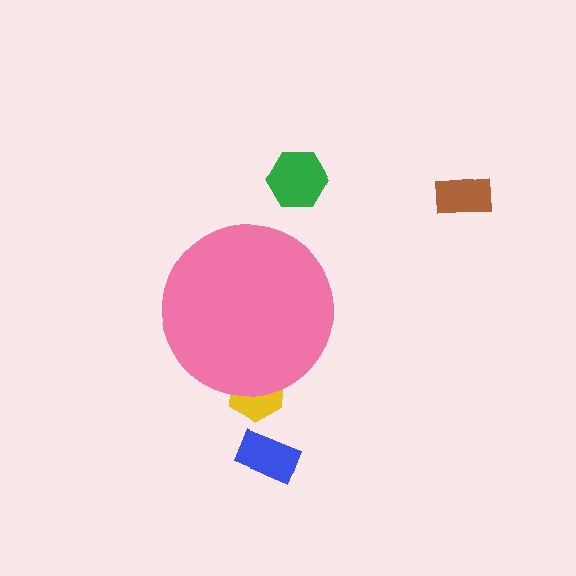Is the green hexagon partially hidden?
No, the green hexagon is fully visible.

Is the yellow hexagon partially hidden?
Yes, the yellow hexagon is partially hidden behind the pink circle.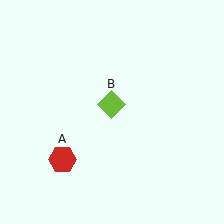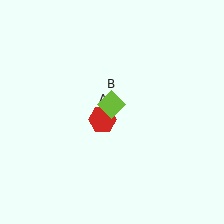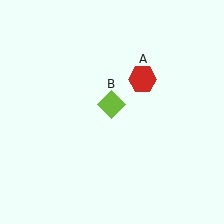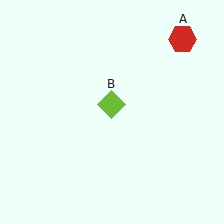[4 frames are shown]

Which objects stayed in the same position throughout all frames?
Lime diamond (object B) remained stationary.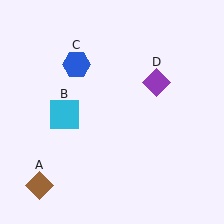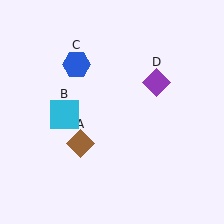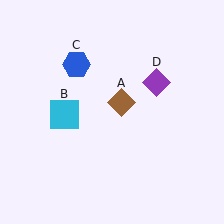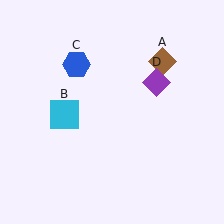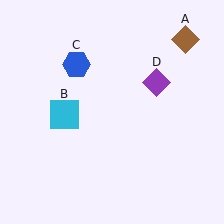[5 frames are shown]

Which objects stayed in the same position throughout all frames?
Cyan square (object B) and blue hexagon (object C) and purple diamond (object D) remained stationary.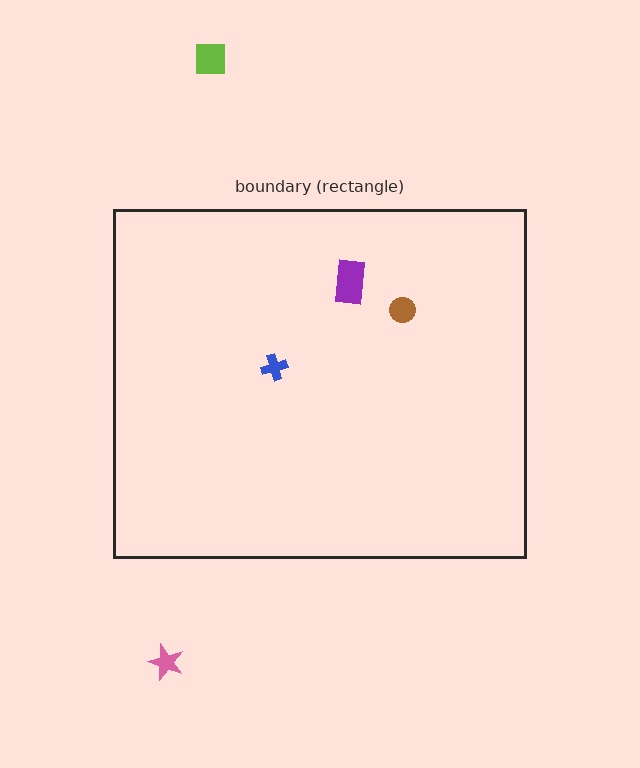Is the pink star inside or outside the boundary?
Outside.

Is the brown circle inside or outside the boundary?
Inside.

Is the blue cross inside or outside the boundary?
Inside.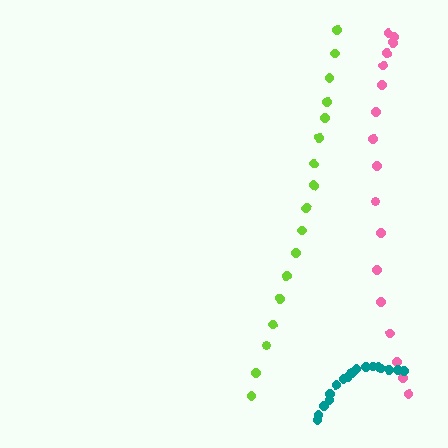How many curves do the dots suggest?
There are 3 distinct paths.